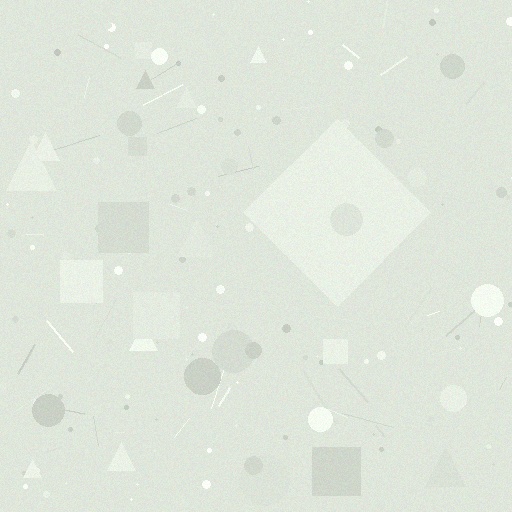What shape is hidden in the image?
A diamond is hidden in the image.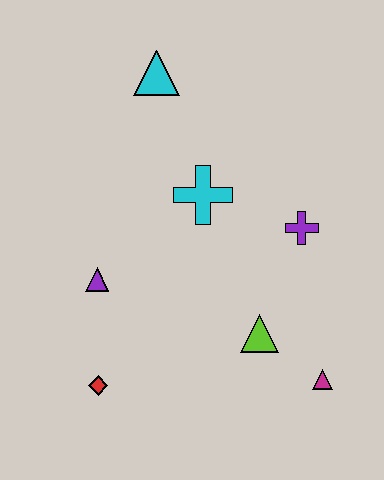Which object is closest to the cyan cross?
The purple cross is closest to the cyan cross.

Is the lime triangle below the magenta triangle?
No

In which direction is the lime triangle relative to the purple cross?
The lime triangle is below the purple cross.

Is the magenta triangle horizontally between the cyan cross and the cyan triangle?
No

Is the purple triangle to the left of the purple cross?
Yes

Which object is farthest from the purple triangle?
The magenta triangle is farthest from the purple triangle.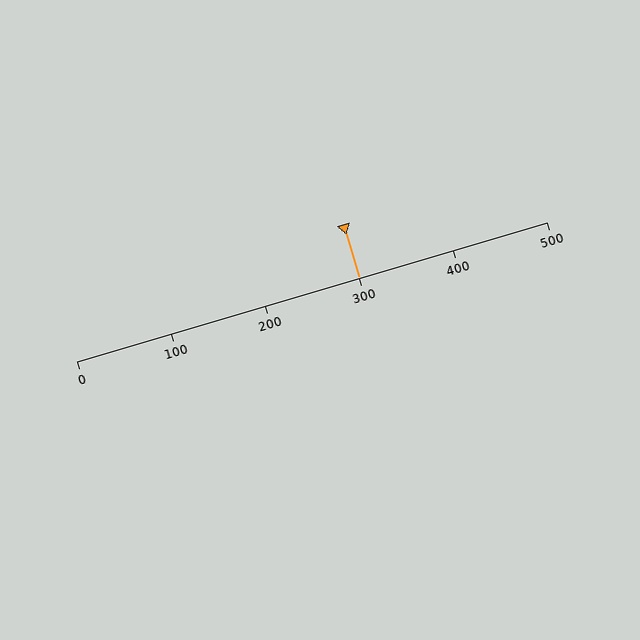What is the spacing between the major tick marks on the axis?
The major ticks are spaced 100 apart.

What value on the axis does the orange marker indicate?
The marker indicates approximately 300.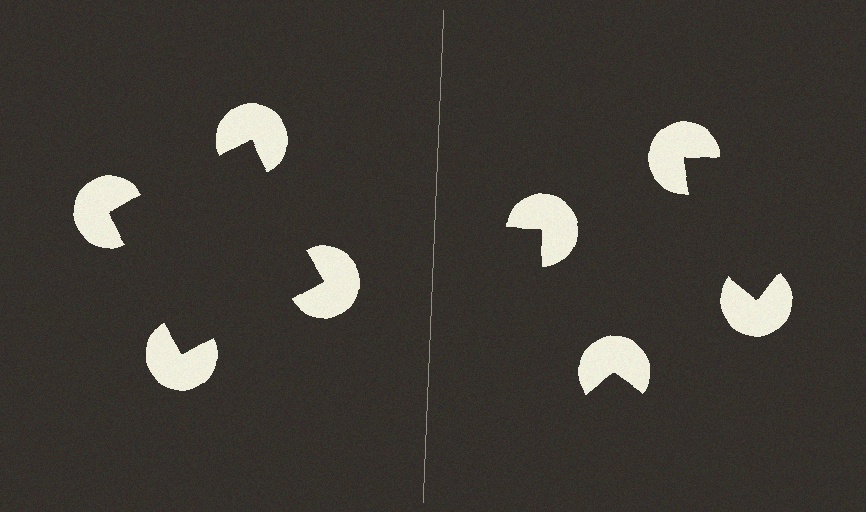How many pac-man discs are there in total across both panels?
8 — 4 on each side.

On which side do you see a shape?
An illusory square appears on the left side. On the right side the wedge cuts are rotated, so no coherent shape forms.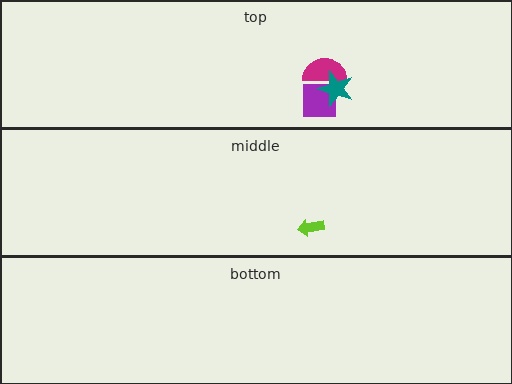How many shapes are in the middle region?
1.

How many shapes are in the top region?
3.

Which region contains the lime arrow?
The middle region.